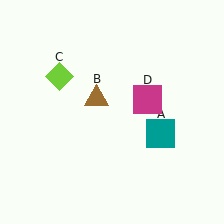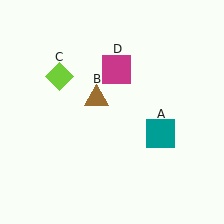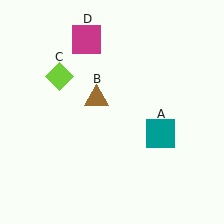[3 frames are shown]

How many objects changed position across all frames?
1 object changed position: magenta square (object D).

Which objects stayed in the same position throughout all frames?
Teal square (object A) and brown triangle (object B) and lime diamond (object C) remained stationary.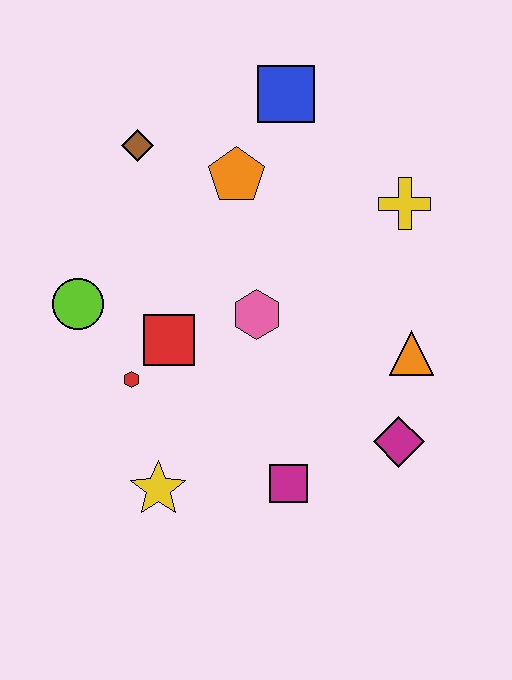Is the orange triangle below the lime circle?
Yes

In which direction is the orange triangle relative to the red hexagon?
The orange triangle is to the right of the red hexagon.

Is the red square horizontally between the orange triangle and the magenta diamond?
No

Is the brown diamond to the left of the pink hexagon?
Yes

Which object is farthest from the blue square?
The yellow star is farthest from the blue square.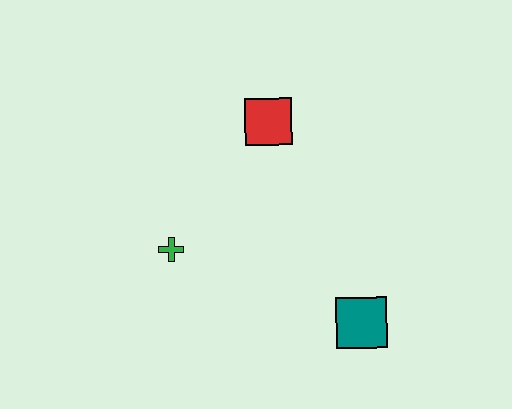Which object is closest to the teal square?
The green cross is closest to the teal square.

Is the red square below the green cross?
No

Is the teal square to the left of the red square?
No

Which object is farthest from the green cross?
The teal square is farthest from the green cross.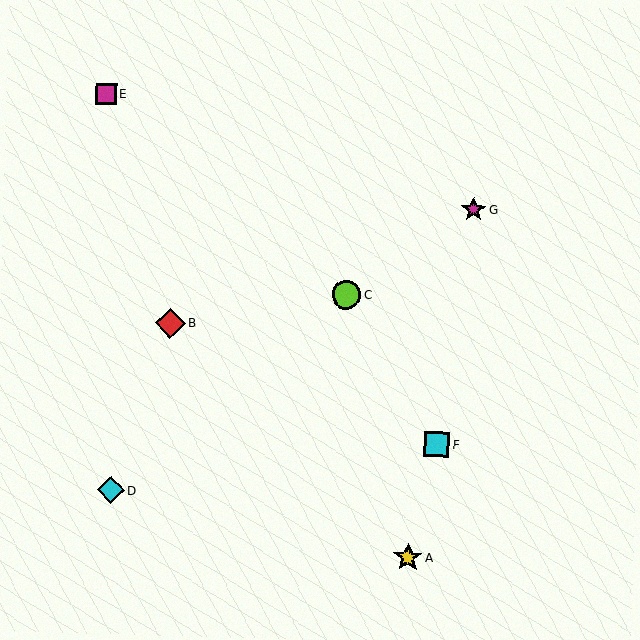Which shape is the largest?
The red diamond (labeled B) is the largest.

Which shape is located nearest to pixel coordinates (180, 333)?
The red diamond (labeled B) at (170, 323) is nearest to that location.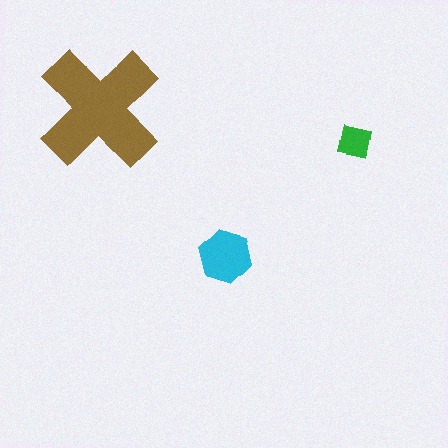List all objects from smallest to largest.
The green square, the cyan hexagon, the brown cross.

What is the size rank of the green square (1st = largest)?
3rd.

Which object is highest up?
The brown cross is topmost.